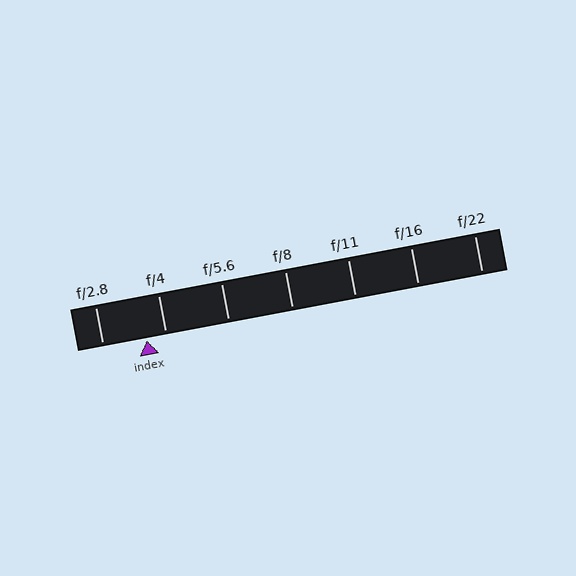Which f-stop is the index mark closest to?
The index mark is closest to f/4.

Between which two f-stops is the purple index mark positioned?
The index mark is between f/2.8 and f/4.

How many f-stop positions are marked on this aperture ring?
There are 7 f-stop positions marked.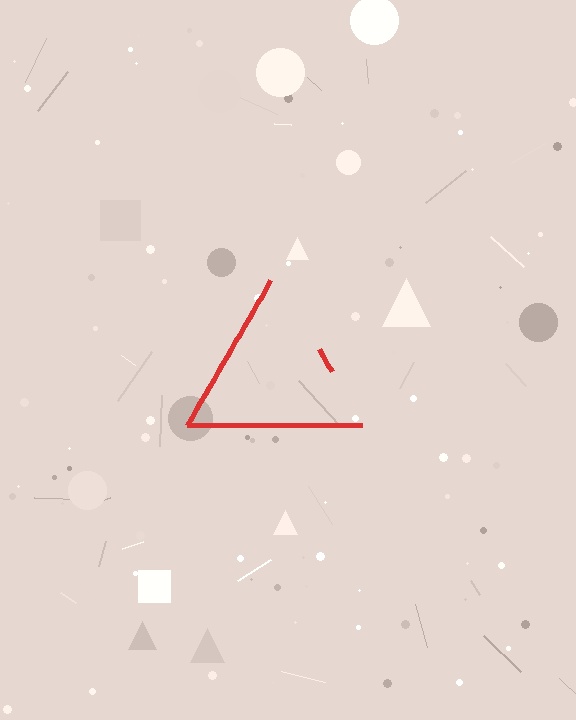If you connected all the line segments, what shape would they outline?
They would outline a triangle.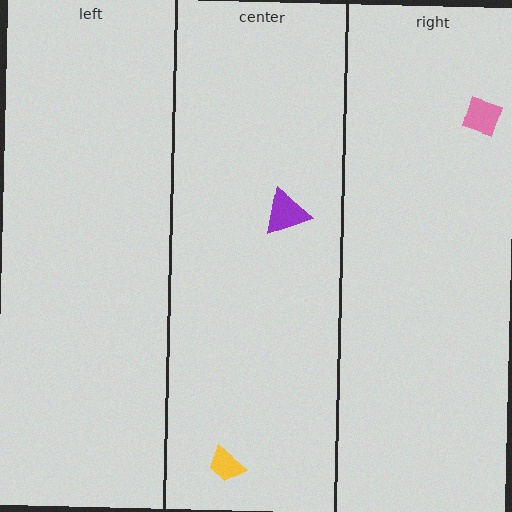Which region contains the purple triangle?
The center region.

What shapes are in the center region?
The purple triangle, the yellow trapezoid.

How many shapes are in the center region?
2.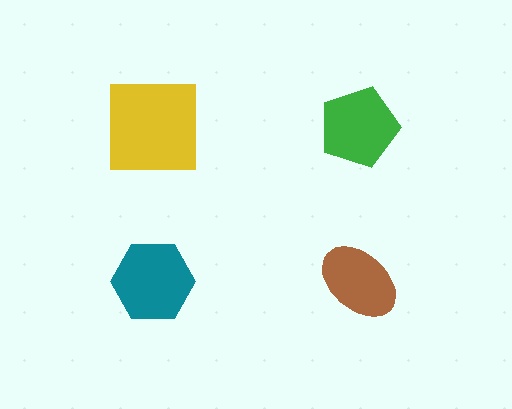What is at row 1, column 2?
A green pentagon.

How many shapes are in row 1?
2 shapes.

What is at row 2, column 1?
A teal hexagon.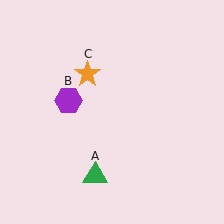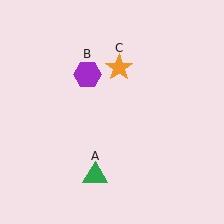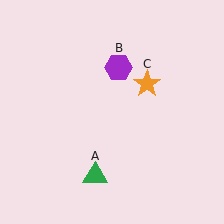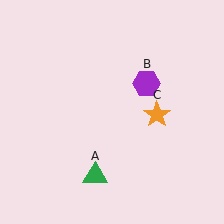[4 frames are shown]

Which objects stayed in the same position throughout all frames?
Green triangle (object A) remained stationary.